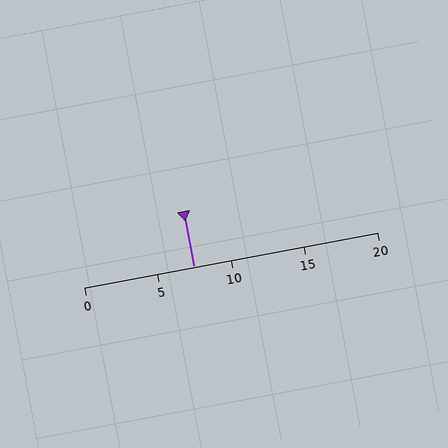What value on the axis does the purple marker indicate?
The marker indicates approximately 7.5.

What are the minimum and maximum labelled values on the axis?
The axis runs from 0 to 20.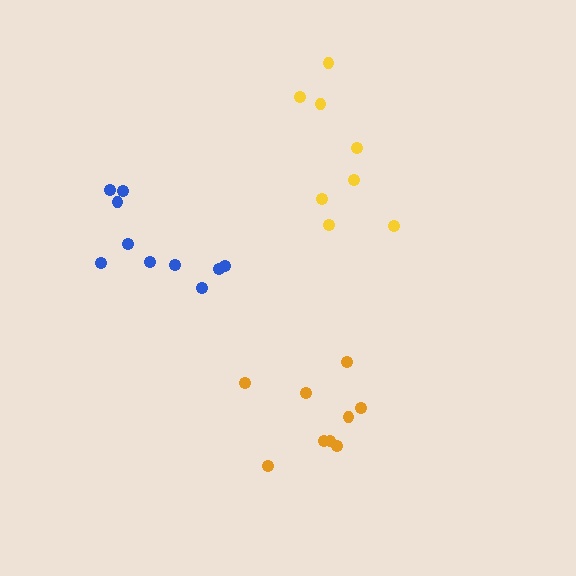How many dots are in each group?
Group 1: 8 dots, Group 2: 10 dots, Group 3: 9 dots (27 total).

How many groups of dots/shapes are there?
There are 3 groups.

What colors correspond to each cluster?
The clusters are colored: yellow, blue, orange.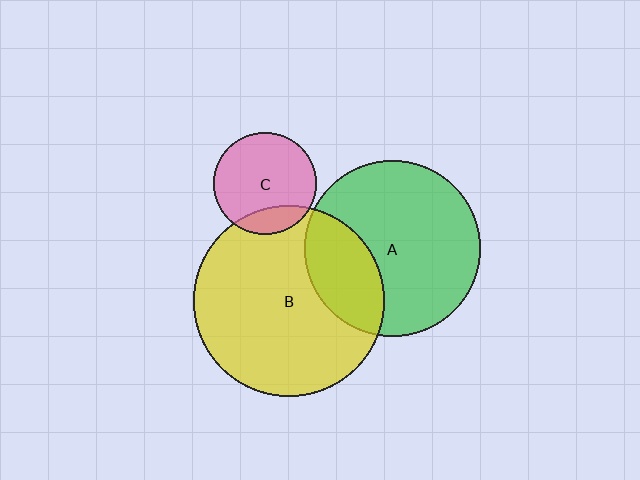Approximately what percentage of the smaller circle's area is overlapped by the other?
Approximately 25%.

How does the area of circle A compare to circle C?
Approximately 3.0 times.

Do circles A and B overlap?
Yes.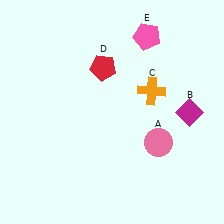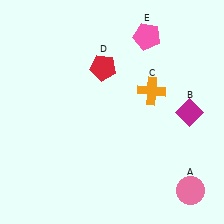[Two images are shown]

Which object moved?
The pink circle (A) moved down.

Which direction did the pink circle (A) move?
The pink circle (A) moved down.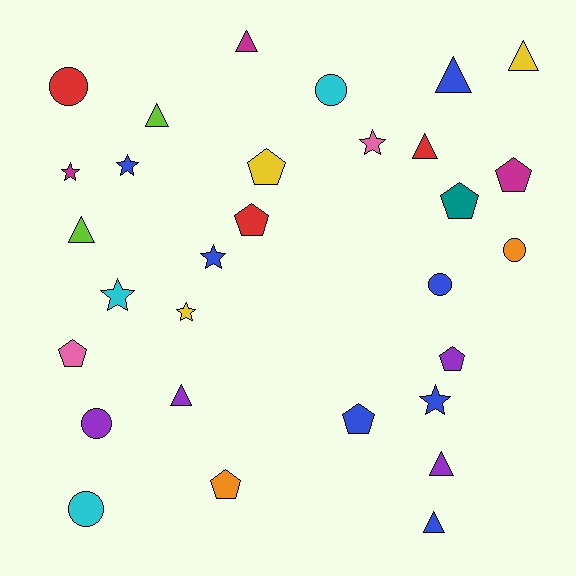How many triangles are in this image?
There are 9 triangles.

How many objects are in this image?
There are 30 objects.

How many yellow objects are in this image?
There are 3 yellow objects.